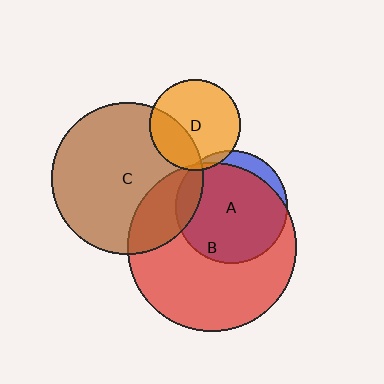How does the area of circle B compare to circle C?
Approximately 1.2 times.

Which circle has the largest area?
Circle B (red).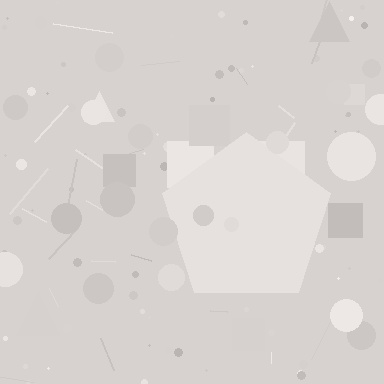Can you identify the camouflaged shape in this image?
The camouflaged shape is a pentagon.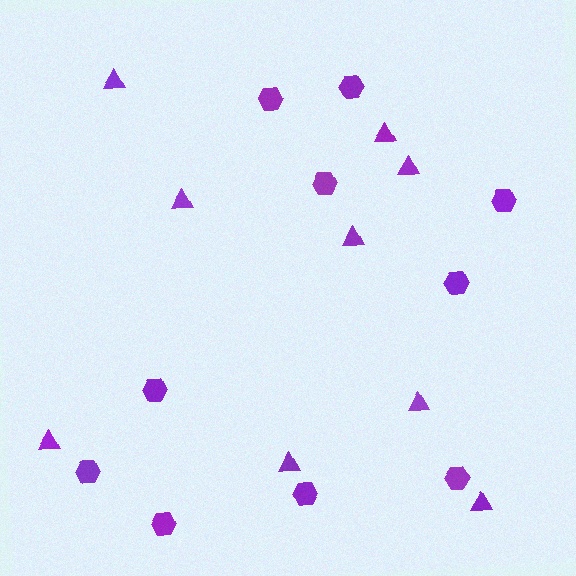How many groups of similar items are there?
There are 2 groups: one group of triangles (9) and one group of hexagons (10).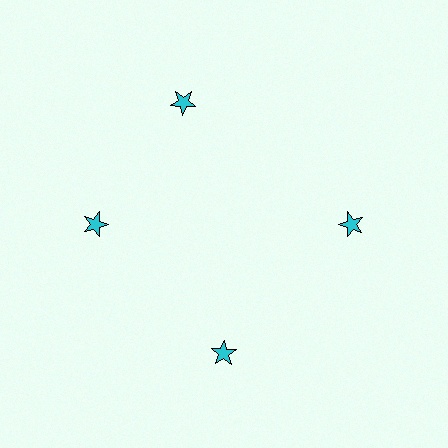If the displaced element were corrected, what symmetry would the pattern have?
It would have 4-fold rotational symmetry — the pattern would map onto itself every 90 degrees.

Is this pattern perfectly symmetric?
No. The 4 cyan stars are arranged in a ring, but one element near the 12 o'clock position is rotated out of alignment along the ring, breaking the 4-fold rotational symmetry.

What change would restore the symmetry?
The symmetry would be restored by rotating it back into even spacing with its neighbors so that all 4 stars sit at equal angles and equal distance from the center.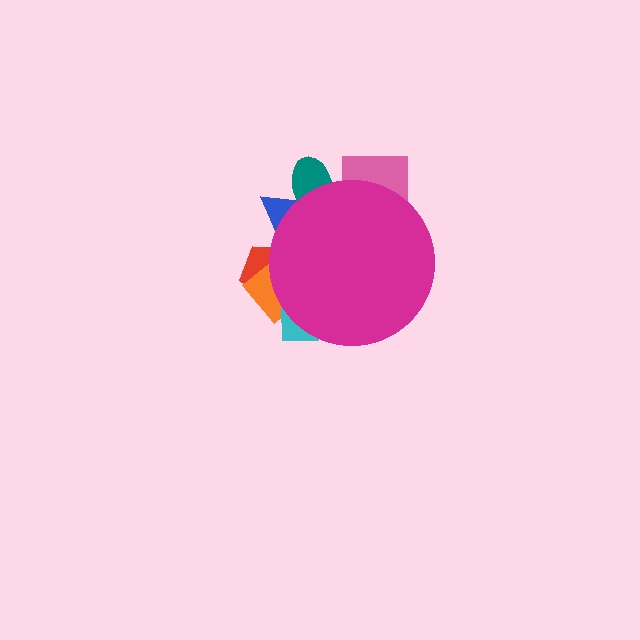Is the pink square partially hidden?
Yes, the pink square is partially hidden behind the magenta circle.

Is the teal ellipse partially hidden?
Yes, the teal ellipse is partially hidden behind the magenta circle.